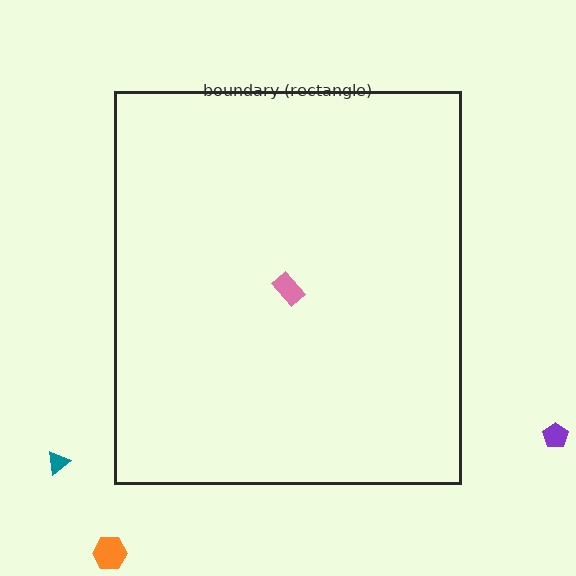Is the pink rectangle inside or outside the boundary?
Inside.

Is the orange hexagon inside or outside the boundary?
Outside.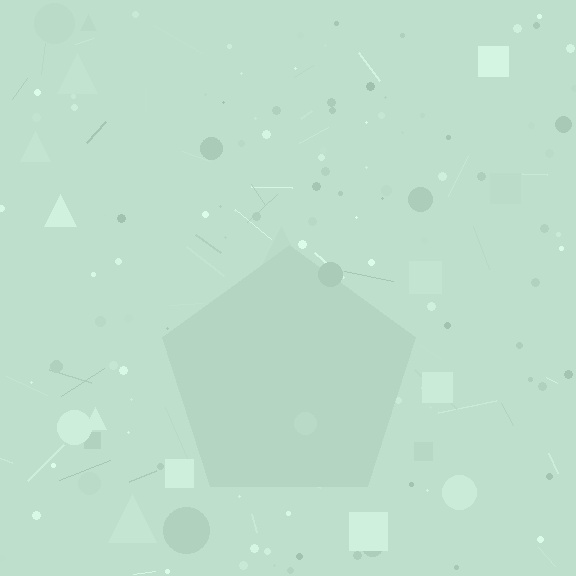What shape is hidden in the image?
A pentagon is hidden in the image.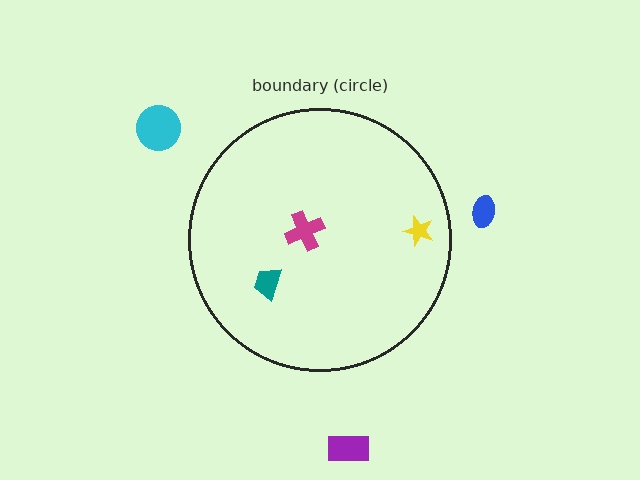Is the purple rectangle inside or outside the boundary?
Outside.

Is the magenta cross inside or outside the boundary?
Inside.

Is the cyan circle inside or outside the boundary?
Outside.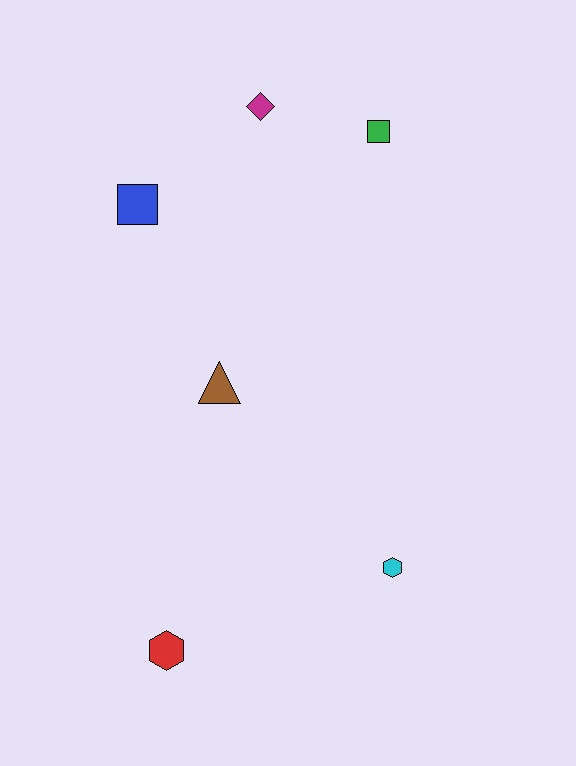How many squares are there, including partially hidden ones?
There are 2 squares.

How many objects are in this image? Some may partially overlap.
There are 6 objects.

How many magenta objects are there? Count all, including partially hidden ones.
There is 1 magenta object.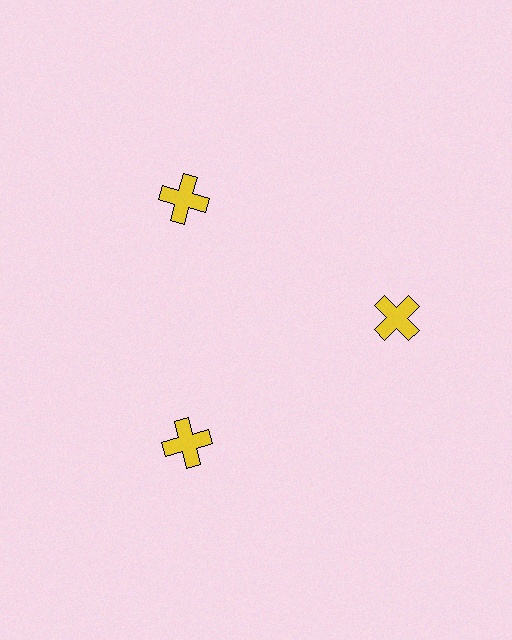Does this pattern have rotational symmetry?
Yes, this pattern has 3-fold rotational symmetry. It looks the same after rotating 120 degrees around the center.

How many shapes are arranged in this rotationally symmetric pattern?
There are 3 shapes, arranged in 3 groups of 1.